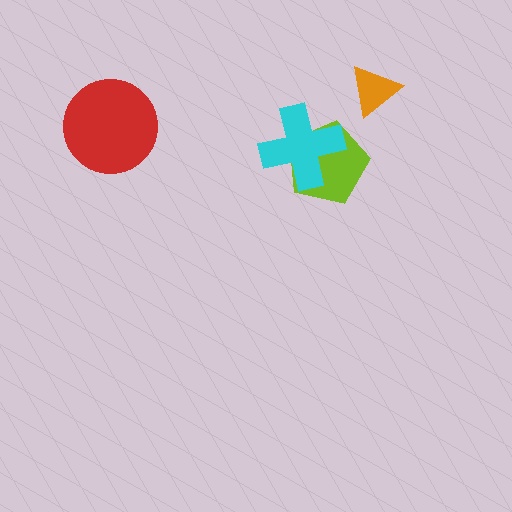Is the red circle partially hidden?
No, no other shape covers it.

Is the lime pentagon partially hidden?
Yes, it is partially covered by another shape.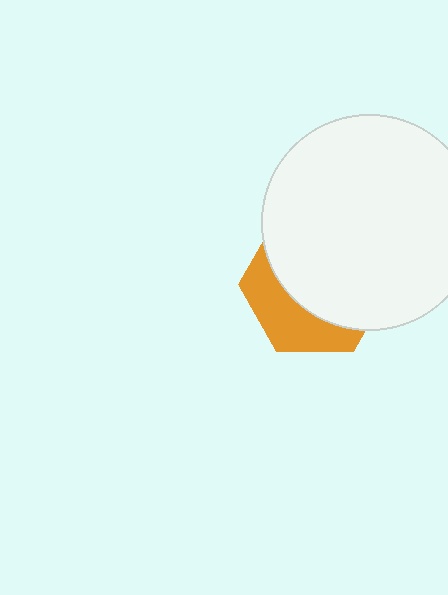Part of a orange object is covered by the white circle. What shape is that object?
It is a hexagon.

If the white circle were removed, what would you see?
You would see the complete orange hexagon.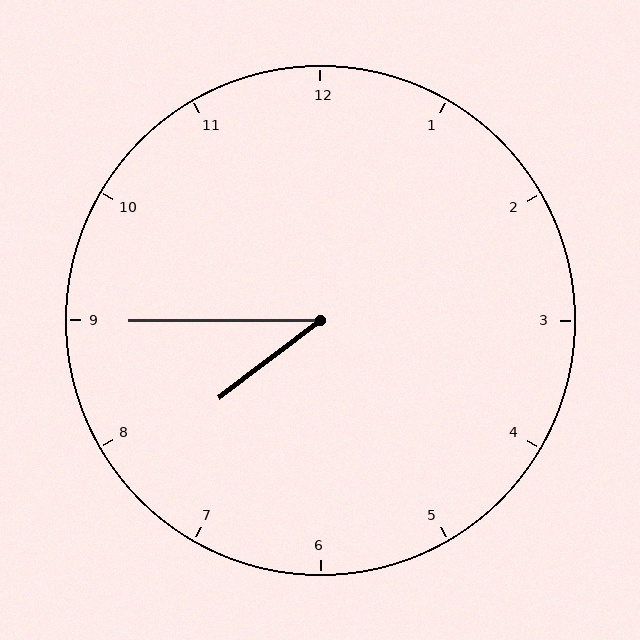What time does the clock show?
7:45.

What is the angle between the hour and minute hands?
Approximately 38 degrees.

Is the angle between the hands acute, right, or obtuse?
It is acute.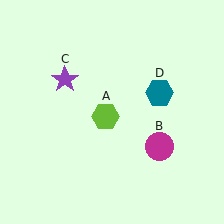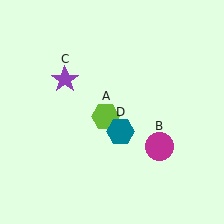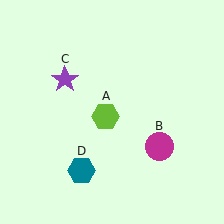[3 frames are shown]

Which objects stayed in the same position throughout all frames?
Lime hexagon (object A) and magenta circle (object B) and purple star (object C) remained stationary.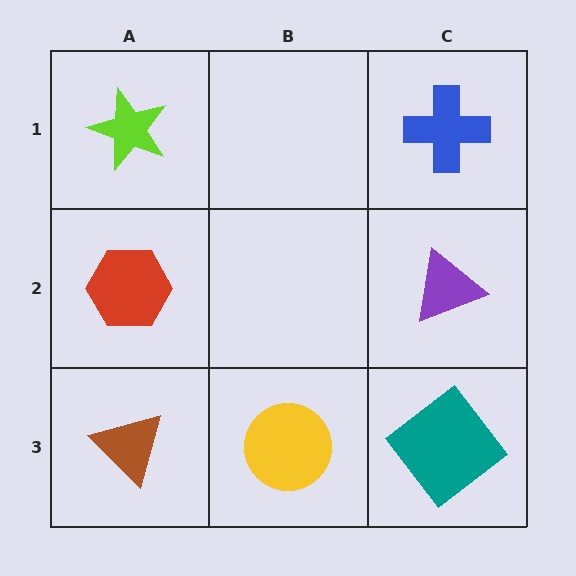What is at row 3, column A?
A brown triangle.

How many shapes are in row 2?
2 shapes.